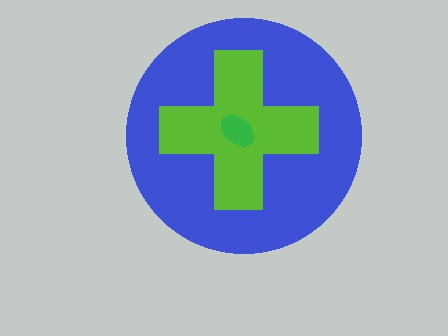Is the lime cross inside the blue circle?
Yes.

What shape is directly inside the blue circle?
The lime cross.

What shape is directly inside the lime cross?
The green ellipse.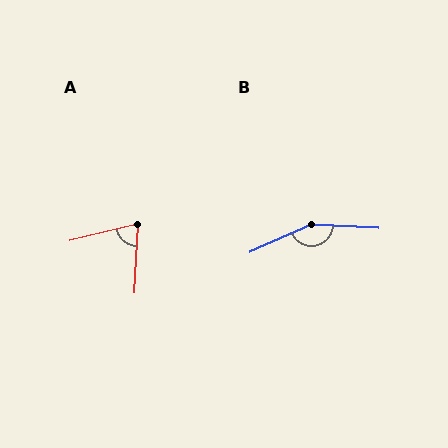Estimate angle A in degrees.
Approximately 74 degrees.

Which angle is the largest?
B, at approximately 153 degrees.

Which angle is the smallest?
A, at approximately 74 degrees.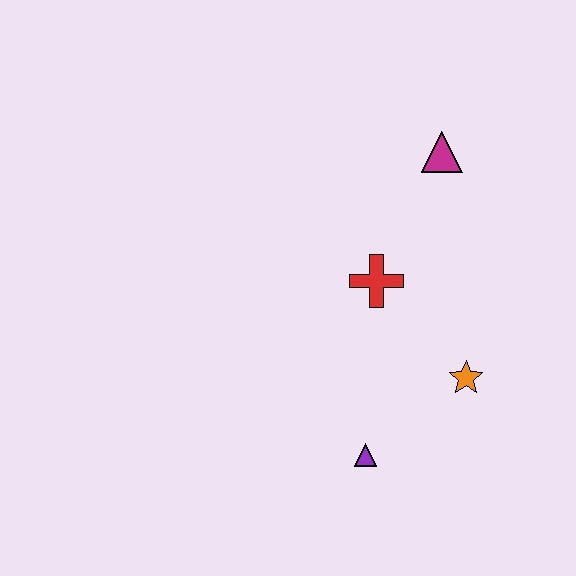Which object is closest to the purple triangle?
The orange star is closest to the purple triangle.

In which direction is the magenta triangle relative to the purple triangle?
The magenta triangle is above the purple triangle.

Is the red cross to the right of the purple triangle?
Yes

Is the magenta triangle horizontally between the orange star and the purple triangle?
Yes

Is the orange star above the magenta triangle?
No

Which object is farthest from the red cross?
The purple triangle is farthest from the red cross.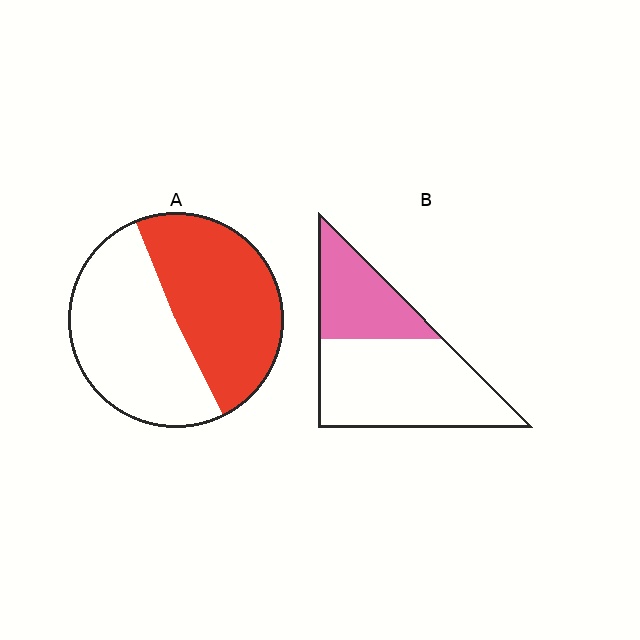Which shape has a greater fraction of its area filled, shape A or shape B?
Shape A.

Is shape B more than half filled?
No.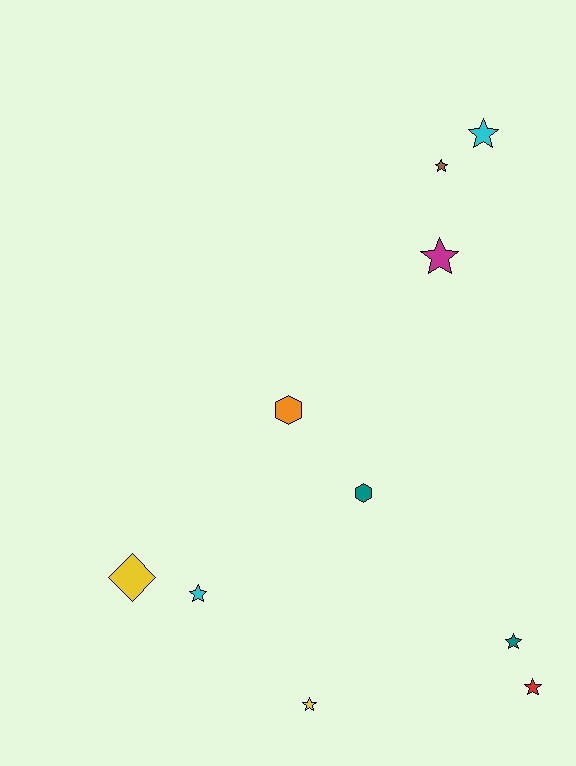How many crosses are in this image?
There are no crosses.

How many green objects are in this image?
There are no green objects.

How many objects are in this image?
There are 10 objects.